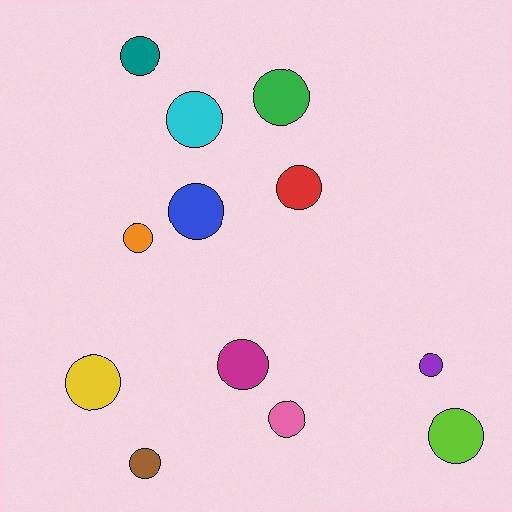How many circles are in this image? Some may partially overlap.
There are 12 circles.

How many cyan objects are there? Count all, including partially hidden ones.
There is 1 cyan object.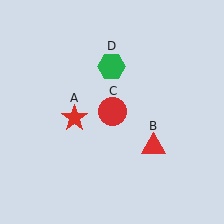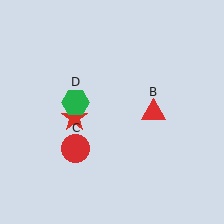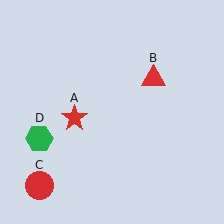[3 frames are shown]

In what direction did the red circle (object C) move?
The red circle (object C) moved down and to the left.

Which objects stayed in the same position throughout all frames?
Red star (object A) remained stationary.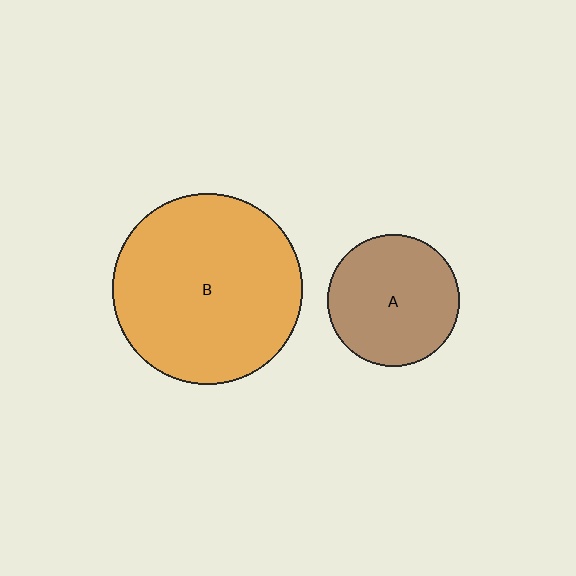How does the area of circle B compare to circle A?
Approximately 2.1 times.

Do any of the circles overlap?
No, none of the circles overlap.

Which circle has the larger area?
Circle B (orange).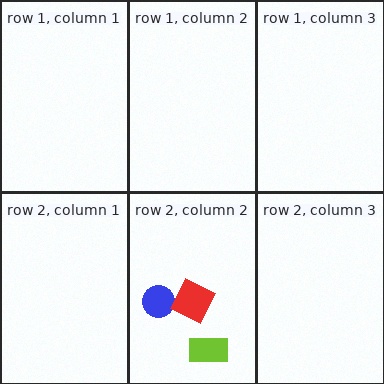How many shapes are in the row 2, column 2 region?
3.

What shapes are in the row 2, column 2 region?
The blue circle, the lime rectangle, the red square.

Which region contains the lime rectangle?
The row 2, column 2 region.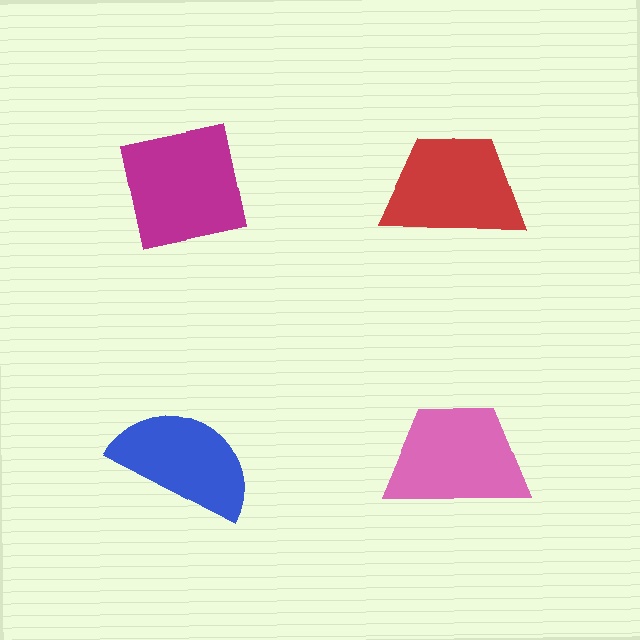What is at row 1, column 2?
A red trapezoid.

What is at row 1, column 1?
A magenta square.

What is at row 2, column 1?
A blue semicircle.